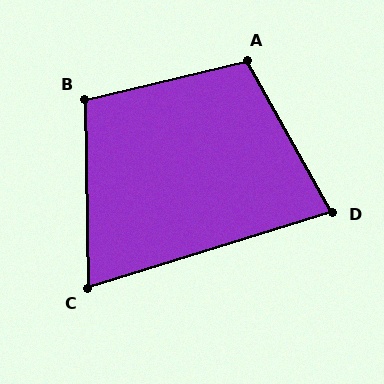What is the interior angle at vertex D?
Approximately 78 degrees (acute).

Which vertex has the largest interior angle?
A, at approximately 106 degrees.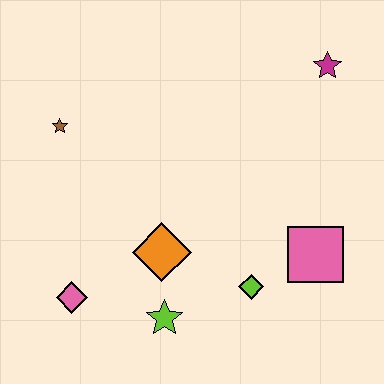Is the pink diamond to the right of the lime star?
No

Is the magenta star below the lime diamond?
No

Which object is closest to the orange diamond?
The lime star is closest to the orange diamond.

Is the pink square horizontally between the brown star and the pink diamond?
No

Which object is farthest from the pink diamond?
The magenta star is farthest from the pink diamond.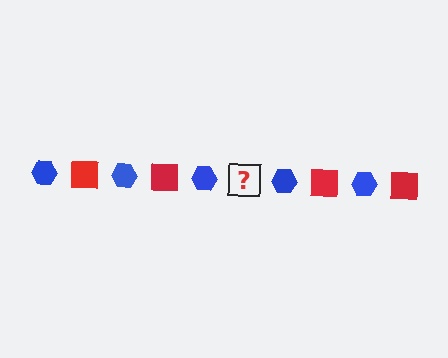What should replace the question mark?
The question mark should be replaced with a red square.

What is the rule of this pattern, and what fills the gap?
The rule is that the pattern alternates between blue hexagon and red square. The gap should be filled with a red square.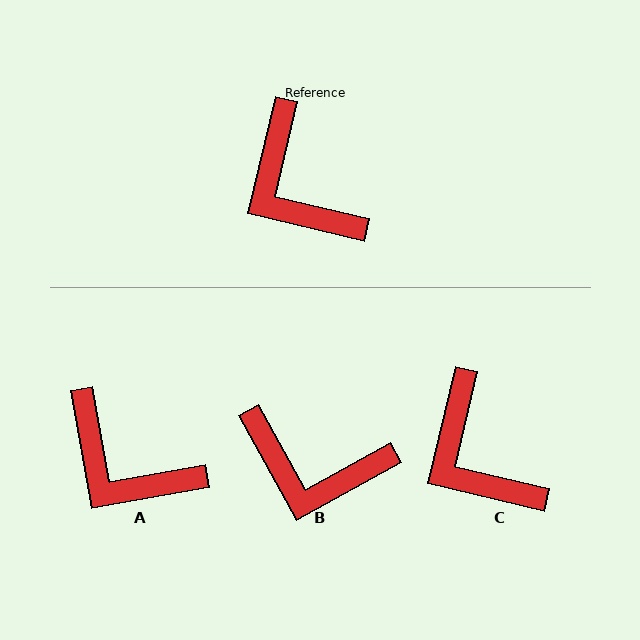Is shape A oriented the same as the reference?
No, it is off by about 23 degrees.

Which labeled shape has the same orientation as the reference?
C.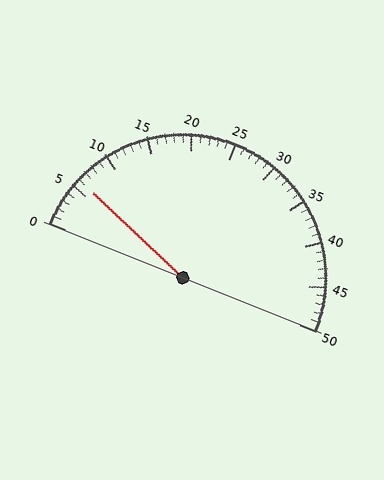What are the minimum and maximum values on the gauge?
The gauge ranges from 0 to 50.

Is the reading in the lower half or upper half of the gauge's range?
The reading is in the lower half of the range (0 to 50).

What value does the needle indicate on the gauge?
The needle indicates approximately 6.